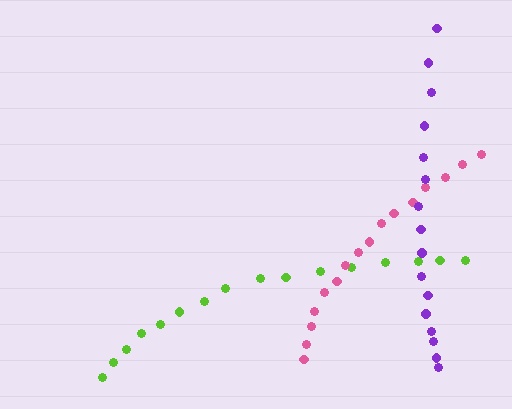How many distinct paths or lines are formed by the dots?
There are 3 distinct paths.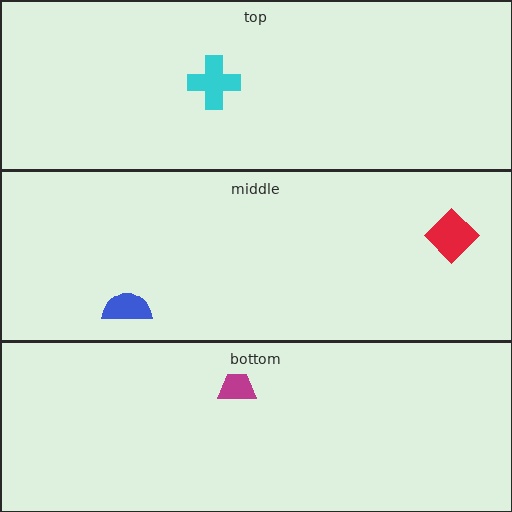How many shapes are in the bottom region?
1.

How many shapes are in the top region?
1.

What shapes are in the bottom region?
The magenta trapezoid.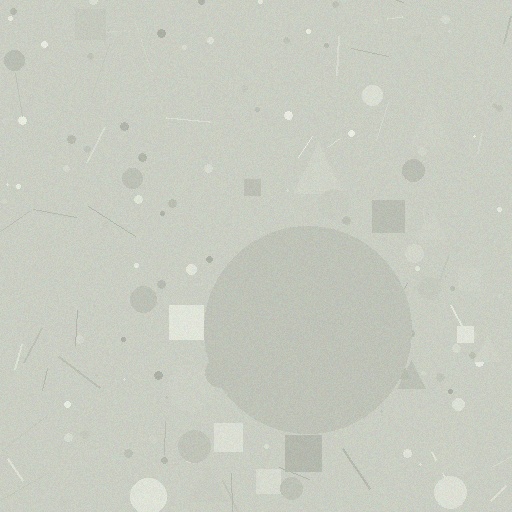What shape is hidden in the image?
A circle is hidden in the image.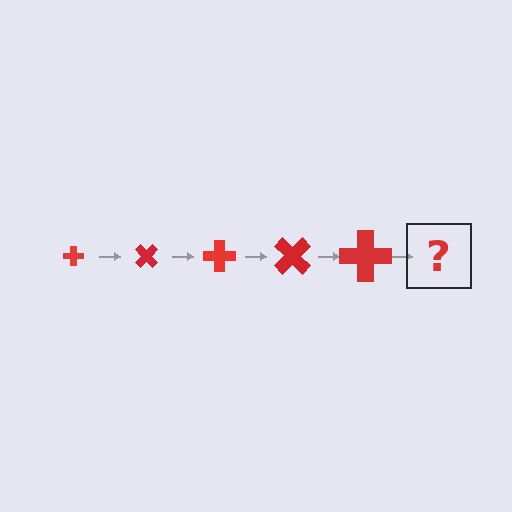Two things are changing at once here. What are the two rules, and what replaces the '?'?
The two rules are that the cross grows larger each step and it rotates 45 degrees each step. The '?' should be a cross, larger than the previous one and rotated 225 degrees from the start.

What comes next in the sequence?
The next element should be a cross, larger than the previous one and rotated 225 degrees from the start.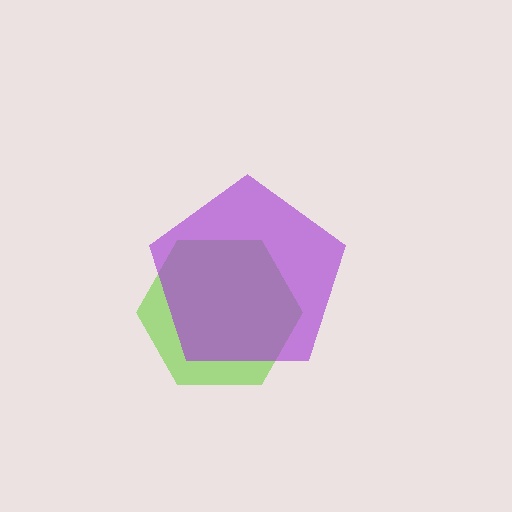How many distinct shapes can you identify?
There are 2 distinct shapes: a lime hexagon, a purple pentagon.